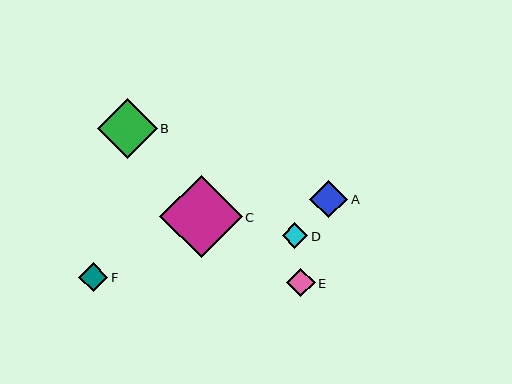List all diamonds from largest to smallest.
From largest to smallest: C, B, A, F, E, D.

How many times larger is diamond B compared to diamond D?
Diamond B is approximately 2.3 times the size of diamond D.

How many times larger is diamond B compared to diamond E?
Diamond B is approximately 2.1 times the size of diamond E.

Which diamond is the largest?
Diamond C is the largest with a size of approximately 82 pixels.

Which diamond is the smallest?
Diamond D is the smallest with a size of approximately 26 pixels.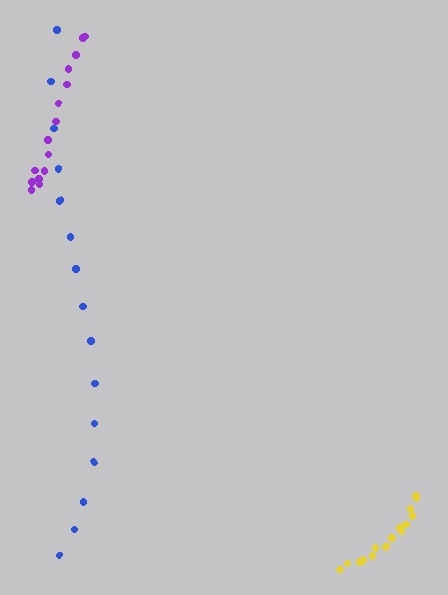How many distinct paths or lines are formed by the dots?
There are 3 distinct paths.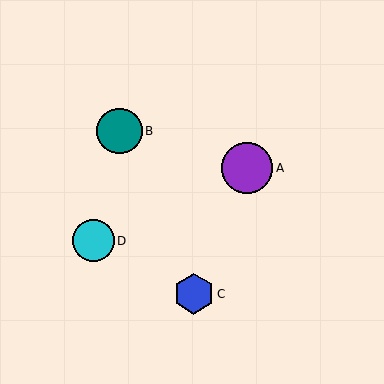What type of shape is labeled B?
Shape B is a teal circle.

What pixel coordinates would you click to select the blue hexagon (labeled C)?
Click at (194, 294) to select the blue hexagon C.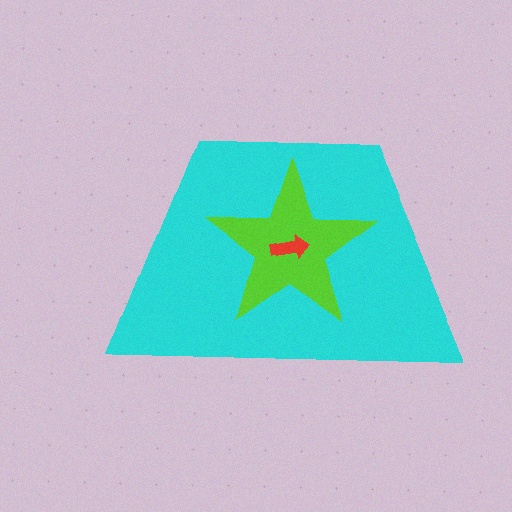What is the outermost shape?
The cyan trapezoid.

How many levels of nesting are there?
3.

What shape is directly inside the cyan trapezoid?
The lime star.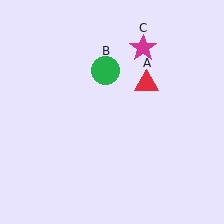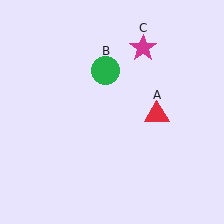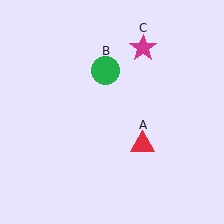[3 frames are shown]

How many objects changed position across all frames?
1 object changed position: red triangle (object A).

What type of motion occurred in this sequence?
The red triangle (object A) rotated clockwise around the center of the scene.